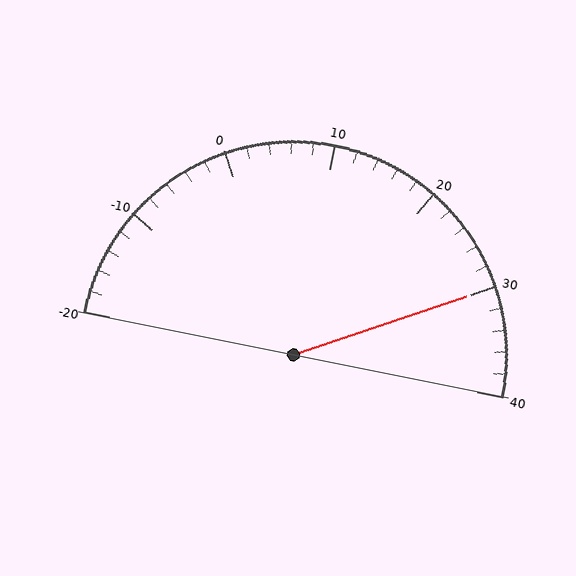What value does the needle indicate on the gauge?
The needle indicates approximately 30.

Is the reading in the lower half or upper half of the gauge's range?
The reading is in the upper half of the range (-20 to 40).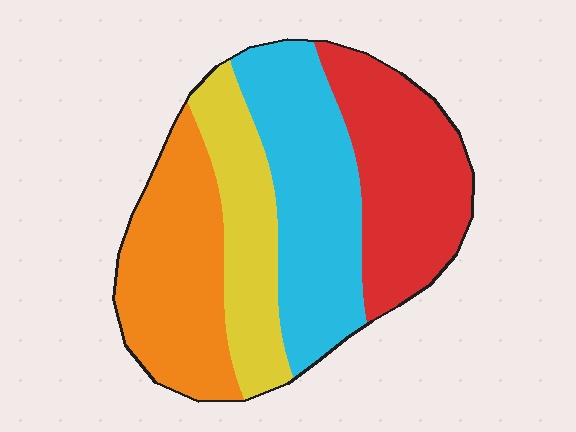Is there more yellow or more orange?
Orange.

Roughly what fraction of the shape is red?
Red takes up about one quarter (1/4) of the shape.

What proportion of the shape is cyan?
Cyan takes up between a sixth and a third of the shape.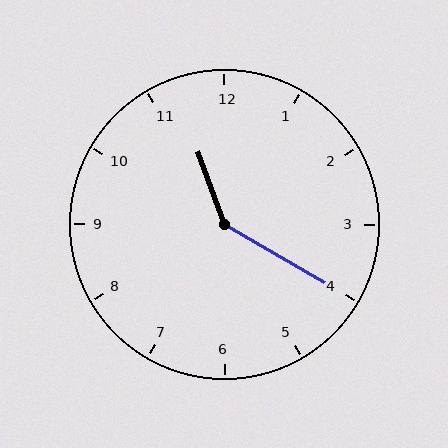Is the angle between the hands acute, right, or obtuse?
It is obtuse.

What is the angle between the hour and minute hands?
Approximately 140 degrees.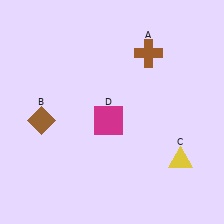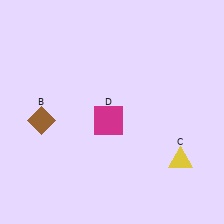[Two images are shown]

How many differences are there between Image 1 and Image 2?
There is 1 difference between the two images.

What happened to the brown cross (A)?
The brown cross (A) was removed in Image 2. It was in the top-right area of Image 1.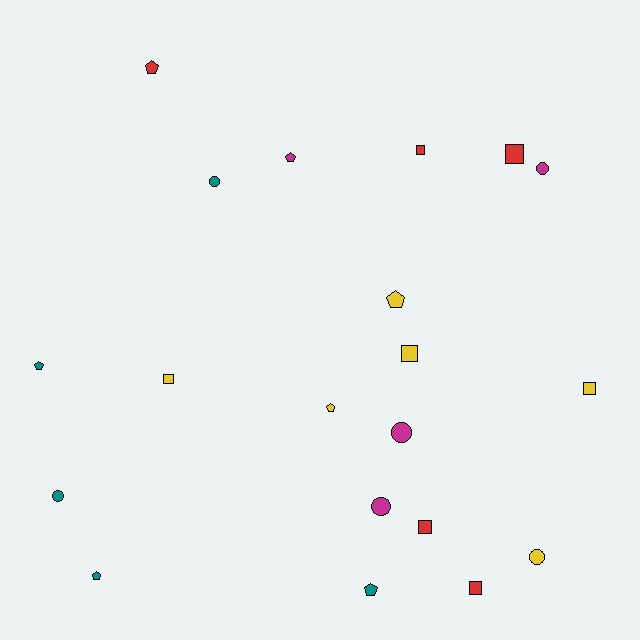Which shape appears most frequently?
Pentagon, with 7 objects.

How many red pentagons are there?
There is 1 red pentagon.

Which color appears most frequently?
Yellow, with 6 objects.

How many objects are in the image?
There are 20 objects.